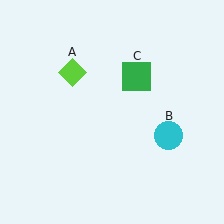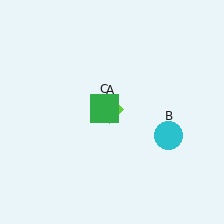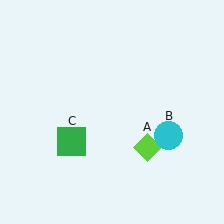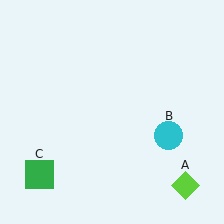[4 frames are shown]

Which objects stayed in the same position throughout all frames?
Cyan circle (object B) remained stationary.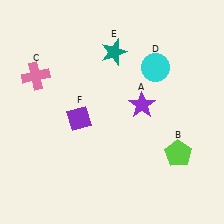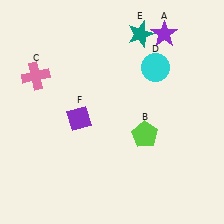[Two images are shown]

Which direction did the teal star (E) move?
The teal star (E) moved right.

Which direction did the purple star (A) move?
The purple star (A) moved up.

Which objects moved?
The objects that moved are: the purple star (A), the lime pentagon (B), the teal star (E).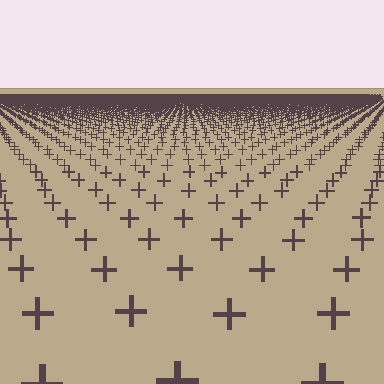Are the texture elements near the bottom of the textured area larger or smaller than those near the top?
Larger. Near the bottom, elements are closer to the viewer and appear at a bigger on-screen size.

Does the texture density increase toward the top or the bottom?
Density increases toward the top.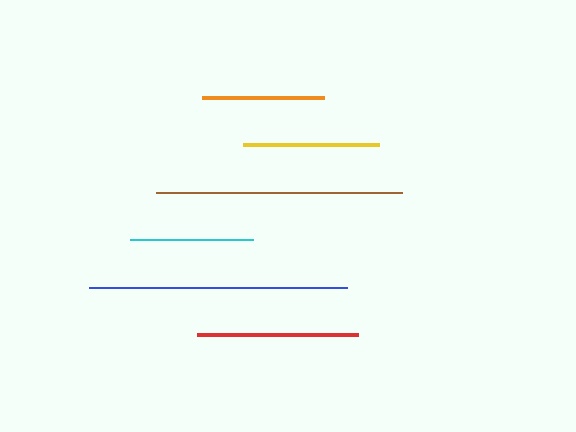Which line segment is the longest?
The blue line is the longest at approximately 258 pixels.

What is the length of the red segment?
The red segment is approximately 161 pixels long.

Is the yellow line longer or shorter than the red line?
The red line is longer than the yellow line.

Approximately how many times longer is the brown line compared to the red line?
The brown line is approximately 1.5 times the length of the red line.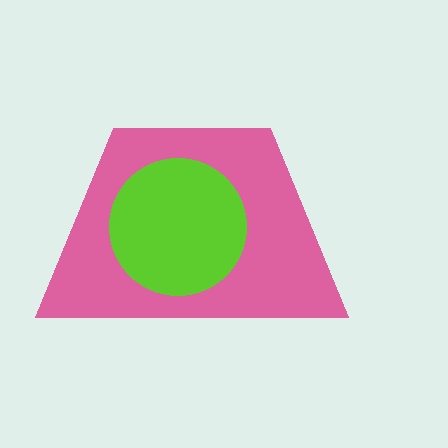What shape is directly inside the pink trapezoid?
The lime circle.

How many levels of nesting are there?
2.